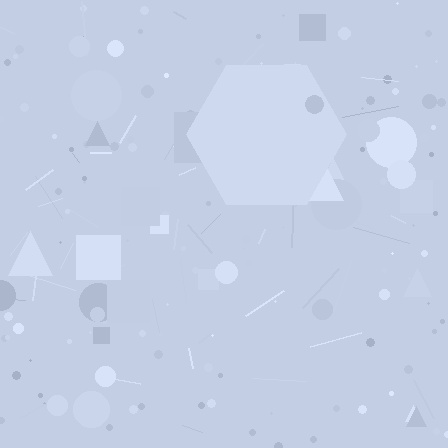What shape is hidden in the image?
A hexagon is hidden in the image.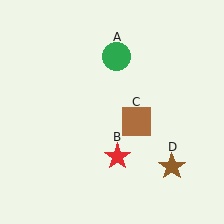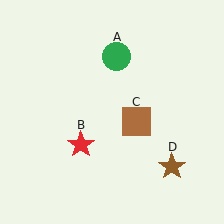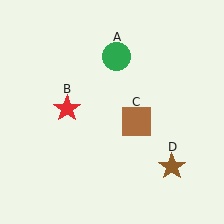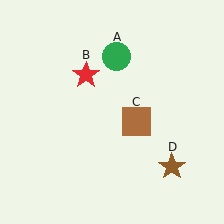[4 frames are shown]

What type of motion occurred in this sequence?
The red star (object B) rotated clockwise around the center of the scene.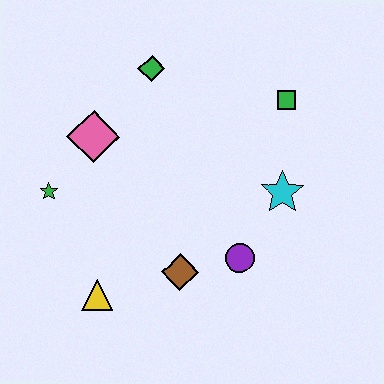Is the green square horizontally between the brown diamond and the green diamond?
No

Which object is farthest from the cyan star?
The green star is farthest from the cyan star.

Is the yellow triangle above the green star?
No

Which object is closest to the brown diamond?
The purple circle is closest to the brown diamond.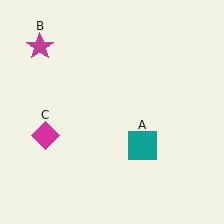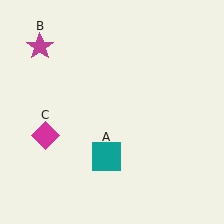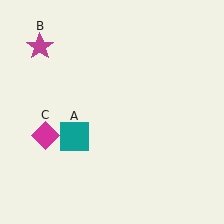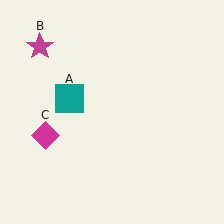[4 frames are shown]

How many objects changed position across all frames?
1 object changed position: teal square (object A).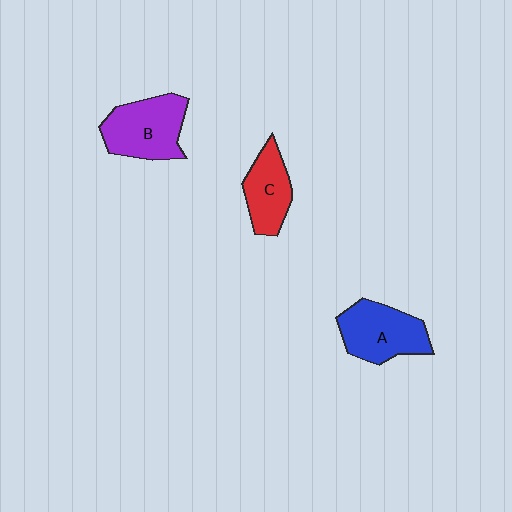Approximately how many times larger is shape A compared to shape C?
Approximately 1.3 times.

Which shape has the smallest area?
Shape C (red).